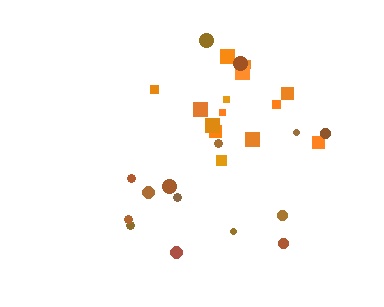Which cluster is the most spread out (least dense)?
Brown.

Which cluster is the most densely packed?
Orange.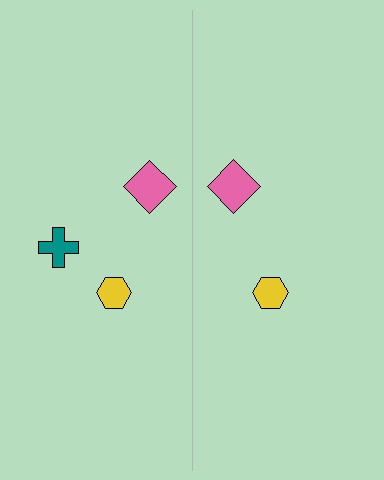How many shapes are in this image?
There are 5 shapes in this image.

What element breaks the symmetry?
A teal cross is missing from the right side.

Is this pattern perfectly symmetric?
No, the pattern is not perfectly symmetric. A teal cross is missing from the right side.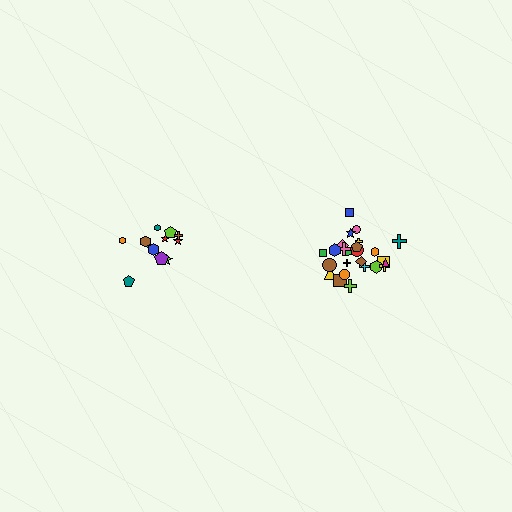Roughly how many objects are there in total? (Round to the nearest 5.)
Roughly 35 objects in total.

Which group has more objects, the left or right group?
The right group.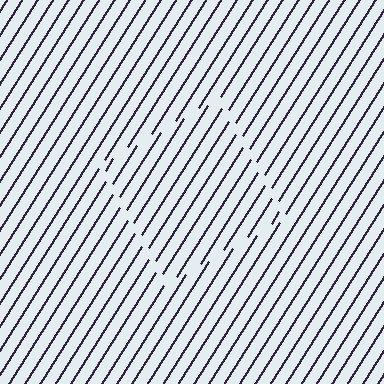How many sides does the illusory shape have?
4 sides — the line-ends trace a square.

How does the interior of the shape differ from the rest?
The interior of the shape contains the same grating, shifted by half a period — the contour is defined by the phase discontinuity where line-ends from the inner and outer gratings abut.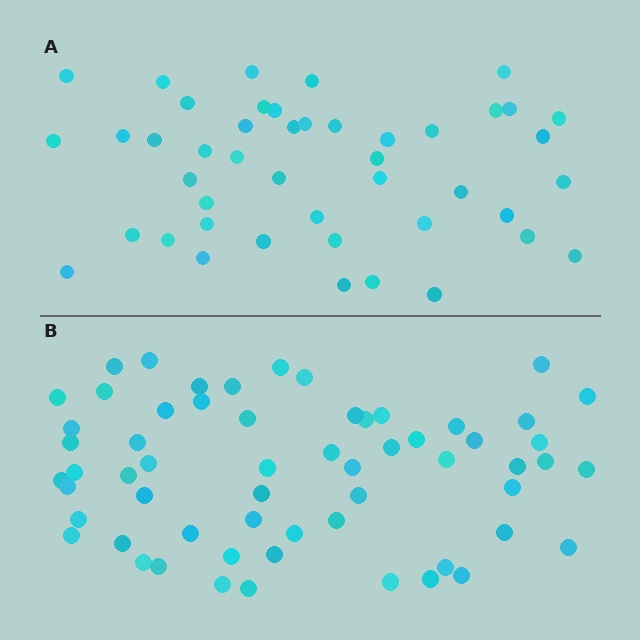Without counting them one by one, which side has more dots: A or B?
Region B (the bottom region) has more dots.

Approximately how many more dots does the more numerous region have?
Region B has approximately 15 more dots than region A.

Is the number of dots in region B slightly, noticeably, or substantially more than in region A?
Region B has noticeably more, but not dramatically so. The ratio is roughly 1.3 to 1.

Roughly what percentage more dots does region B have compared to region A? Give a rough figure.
About 35% more.